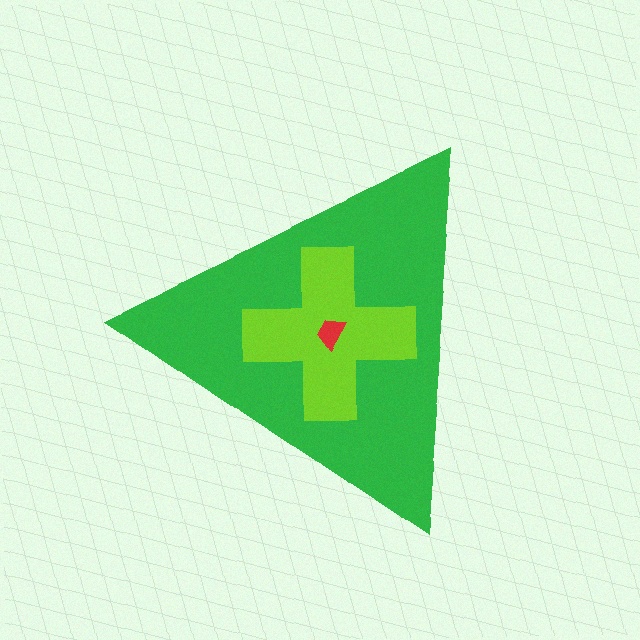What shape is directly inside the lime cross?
The red trapezoid.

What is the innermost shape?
The red trapezoid.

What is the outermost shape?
The green triangle.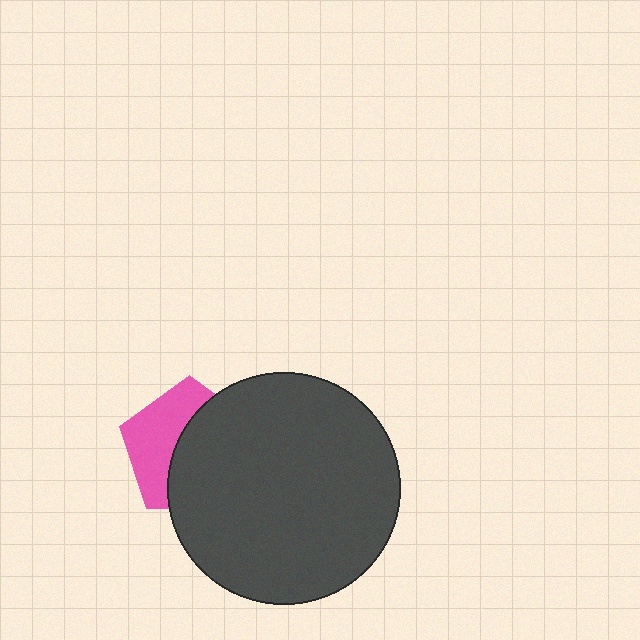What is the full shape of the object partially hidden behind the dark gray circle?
The partially hidden object is a pink pentagon.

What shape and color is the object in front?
The object in front is a dark gray circle.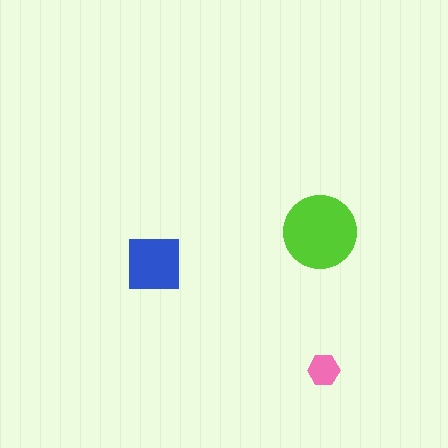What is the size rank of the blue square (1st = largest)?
2nd.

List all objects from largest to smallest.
The lime circle, the blue square, the pink hexagon.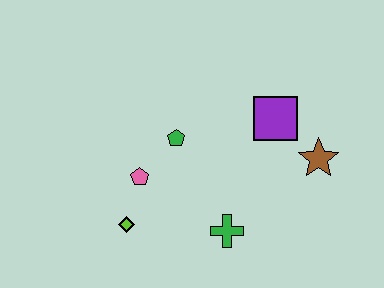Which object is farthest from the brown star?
The lime diamond is farthest from the brown star.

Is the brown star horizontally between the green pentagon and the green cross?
No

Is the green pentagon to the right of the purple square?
No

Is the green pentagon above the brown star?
Yes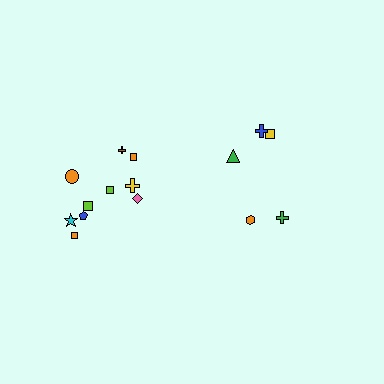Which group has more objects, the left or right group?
The left group.